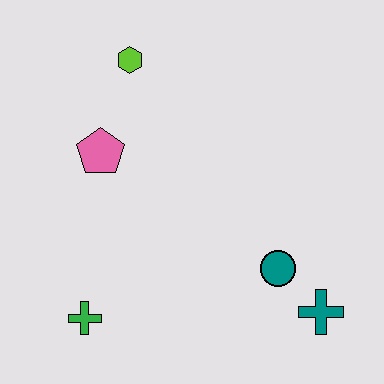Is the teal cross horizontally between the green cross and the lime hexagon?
No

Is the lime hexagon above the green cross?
Yes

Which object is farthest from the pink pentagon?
The teal cross is farthest from the pink pentagon.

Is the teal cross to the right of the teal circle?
Yes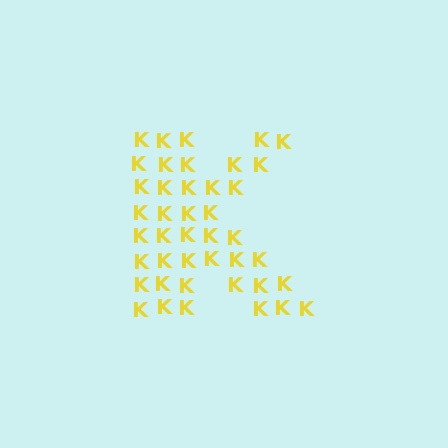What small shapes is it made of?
It is made of small letter K's.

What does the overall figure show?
The overall figure shows the letter K.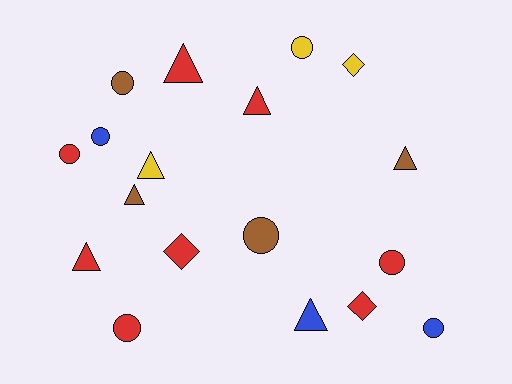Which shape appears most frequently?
Circle, with 8 objects.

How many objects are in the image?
There are 18 objects.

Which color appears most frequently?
Red, with 8 objects.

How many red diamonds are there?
There are 2 red diamonds.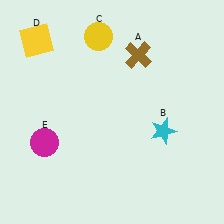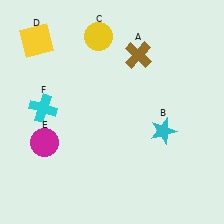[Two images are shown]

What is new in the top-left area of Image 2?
A cyan cross (F) was added in the top-left area of Image 2.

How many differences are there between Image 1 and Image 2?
There is 1 difference between the two images.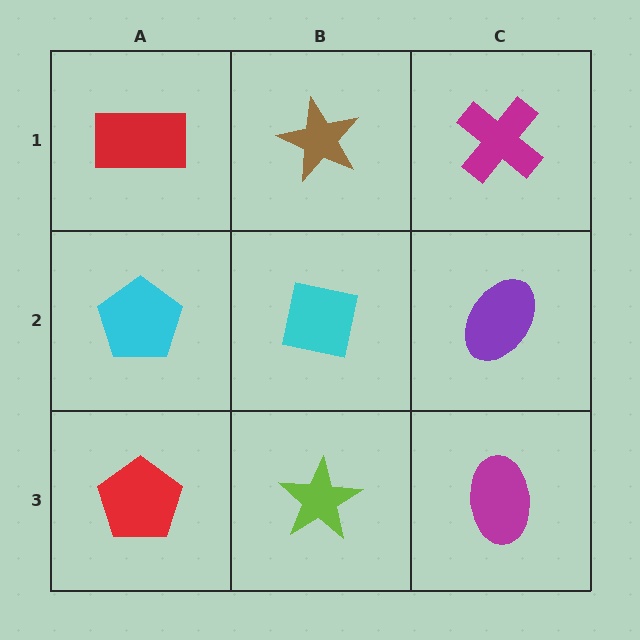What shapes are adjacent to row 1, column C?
A purple ellipse (row 2, column C), a brown star (row 1, column B).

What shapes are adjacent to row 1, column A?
A cyan pentagon (row 2, column A), a brown star (row 1, column B).